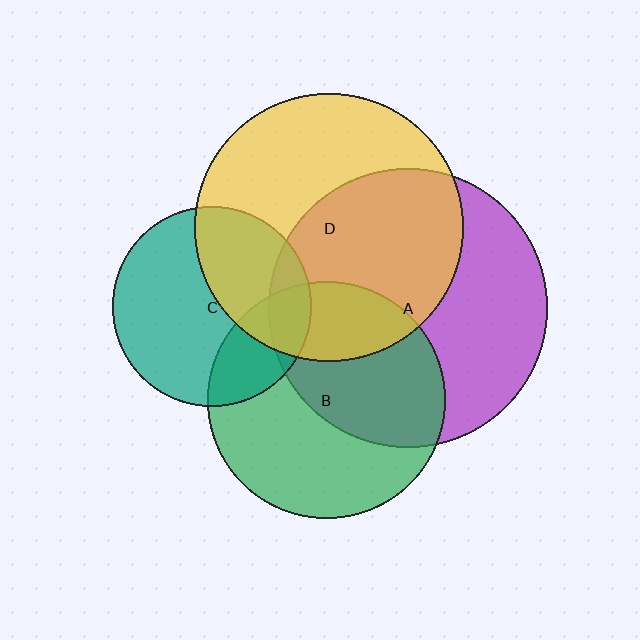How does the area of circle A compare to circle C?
Approximately 2.0 times.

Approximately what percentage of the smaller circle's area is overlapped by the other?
Approximately 40%.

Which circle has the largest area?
Circle A (purple).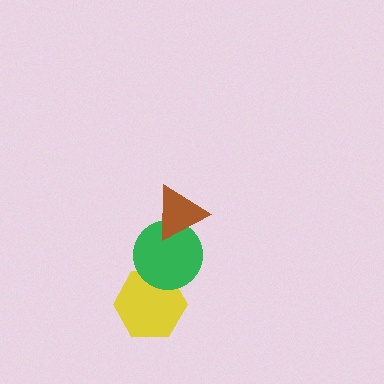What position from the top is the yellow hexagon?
The yellow hexagon is 3rd from the top.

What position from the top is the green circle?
The green circle is 2nd from the top.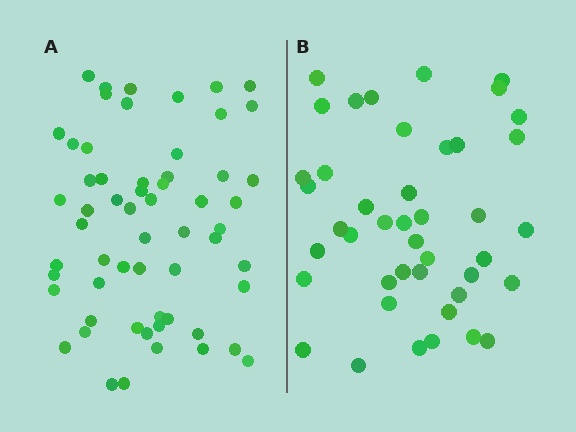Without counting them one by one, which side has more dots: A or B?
Region A (the left region) has more dots.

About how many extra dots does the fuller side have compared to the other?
Region A has approximately 15 more dots than region B.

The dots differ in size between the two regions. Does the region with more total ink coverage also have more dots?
No. Region B has more total ink coverage because its dots are larger, but region A actually contains more individual dots. Total area can be misleading — the number of items is what matters here.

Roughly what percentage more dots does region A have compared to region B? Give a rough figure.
About 35% more.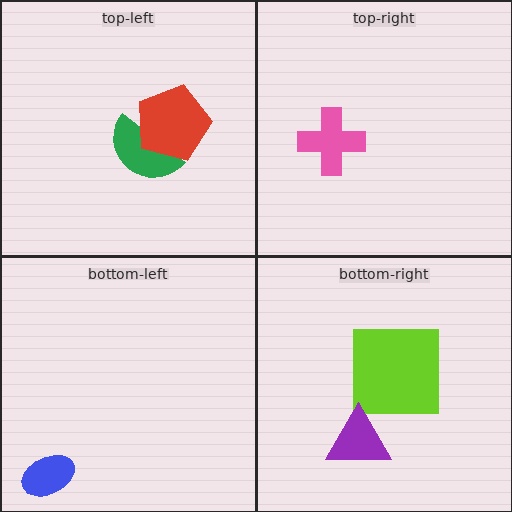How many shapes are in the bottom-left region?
1.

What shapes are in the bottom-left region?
The blue ellipse.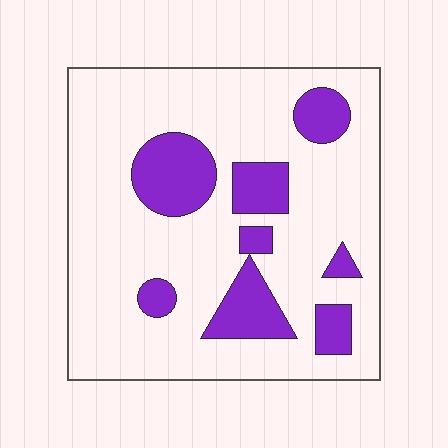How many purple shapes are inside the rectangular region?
8.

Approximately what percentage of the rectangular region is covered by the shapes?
Approximately 20%.